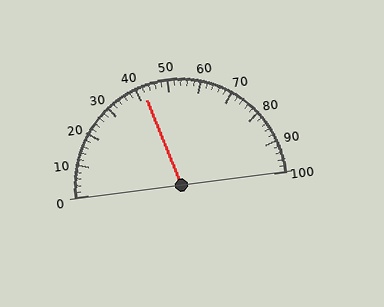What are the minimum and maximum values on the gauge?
The gauge ranges from 0 to 100.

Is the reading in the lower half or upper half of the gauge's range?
The reading is in the lower half of the range (0 to 100).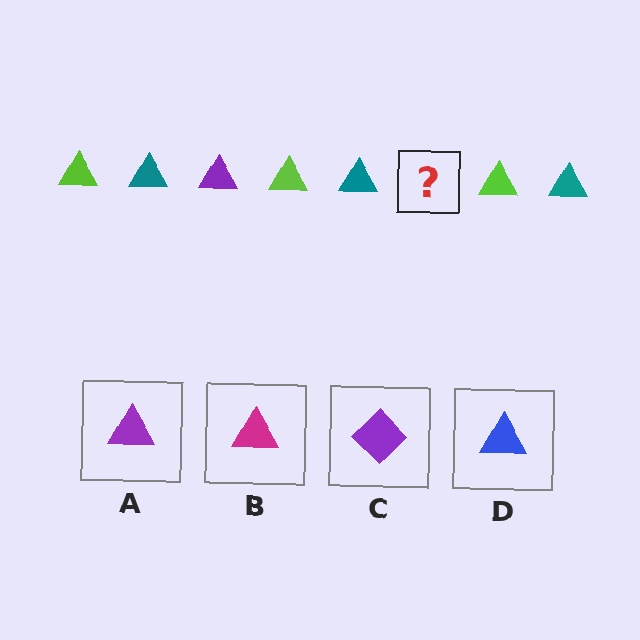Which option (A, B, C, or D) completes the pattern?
A.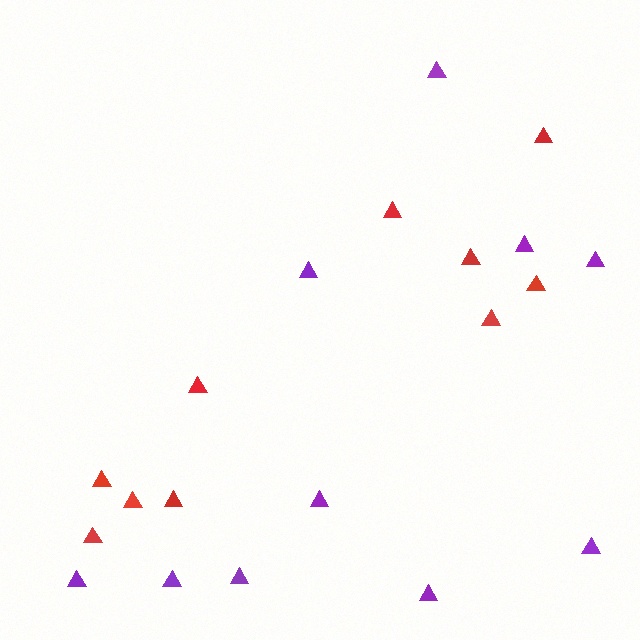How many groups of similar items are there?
There are 2 groups: one group of red triangles (10) and one group of purple triangles (10).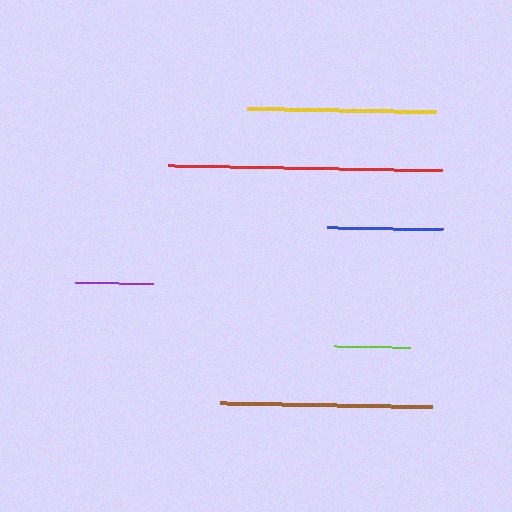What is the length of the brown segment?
The brown segment is approximately 211 pixels long.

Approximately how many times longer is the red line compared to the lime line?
The red line is approximately 3.6 times the length of the lime line.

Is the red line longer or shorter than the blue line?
The red line is longer than the blue line.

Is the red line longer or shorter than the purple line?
The red line is longer than the purple line.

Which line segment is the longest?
The red line is the longest at approximately 275 pixels.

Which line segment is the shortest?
The lime line is the shortest at approximately 77 pixels.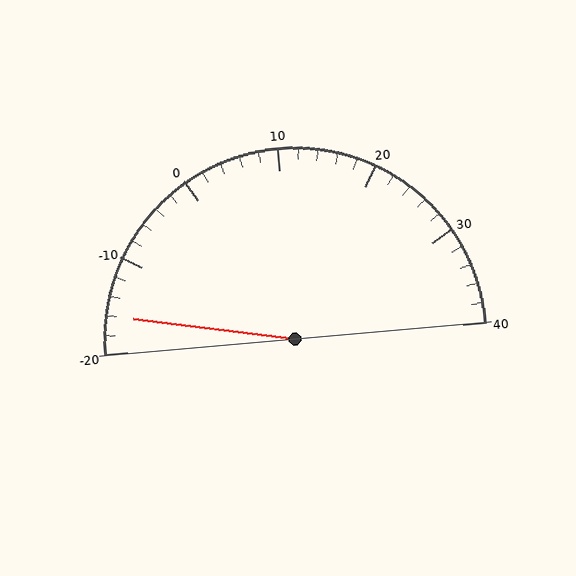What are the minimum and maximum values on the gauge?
The gauge ranges from -20 to 40.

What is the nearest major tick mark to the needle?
The nearest major tick mark is -20.